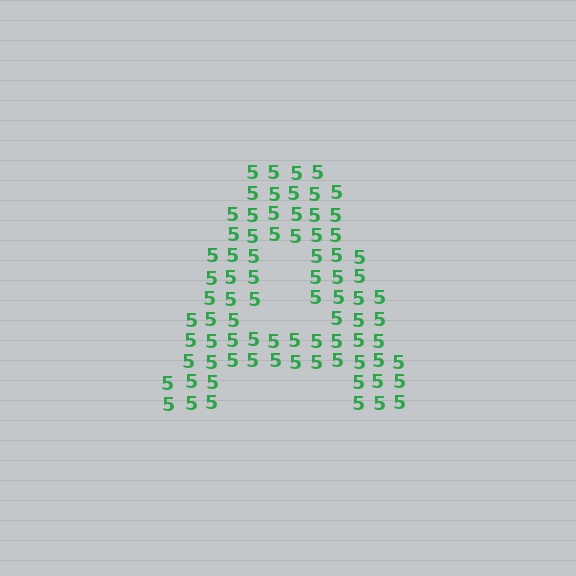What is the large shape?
The large shape is the letter A.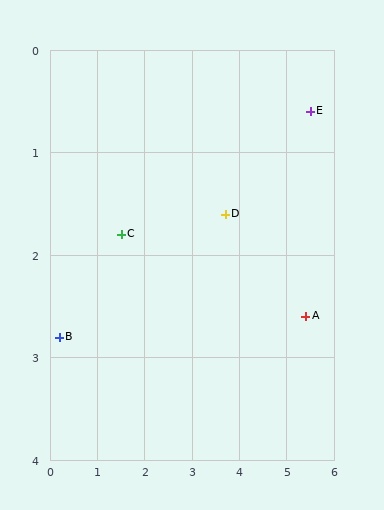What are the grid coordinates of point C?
Point C is at approximately (1.5, 1.8).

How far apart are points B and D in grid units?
Points B and D are about 3.7 grid units apart.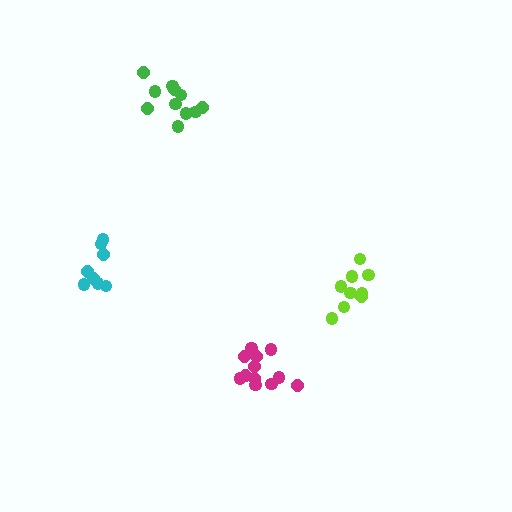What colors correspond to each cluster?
The clusters are colored: magenta, lime, green, cyan.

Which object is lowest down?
The magenta cluster is bottommost.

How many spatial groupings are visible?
There are 4 spatial groupings.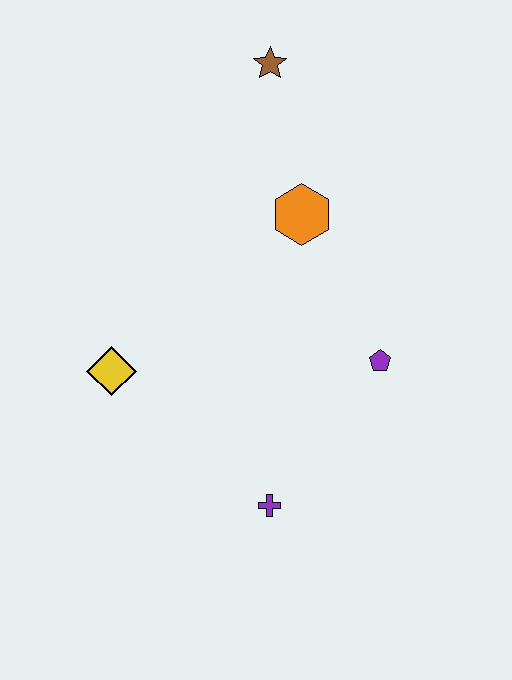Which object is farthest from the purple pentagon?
The brown star is farthest from the purple pentagon.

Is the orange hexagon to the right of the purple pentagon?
No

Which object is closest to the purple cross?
The purple pentagon is closest to the purple cross.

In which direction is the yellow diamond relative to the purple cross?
The yellow diamond is to the left of the purple cross.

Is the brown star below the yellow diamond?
No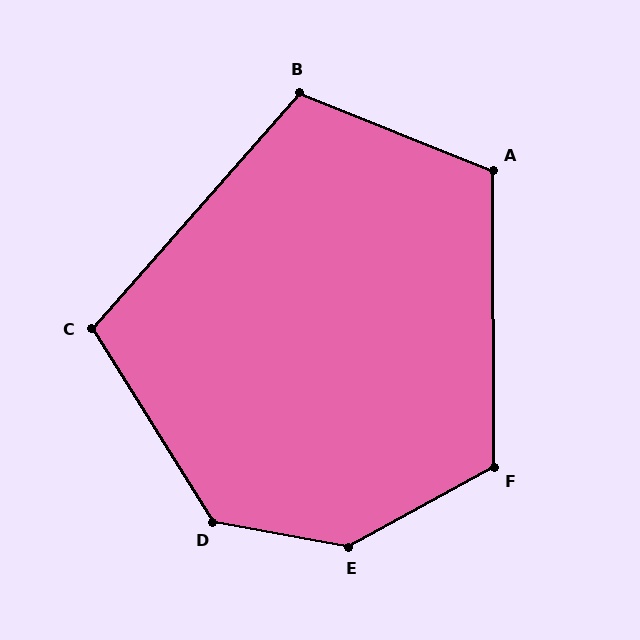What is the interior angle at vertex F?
Approximately 118 degrees (obtuse).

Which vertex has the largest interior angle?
E, at approximately 141 degrees.